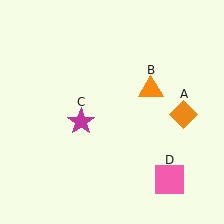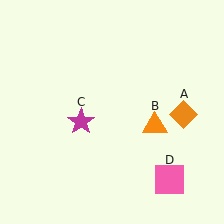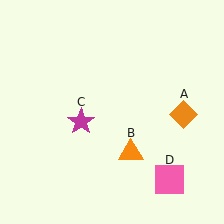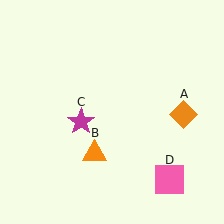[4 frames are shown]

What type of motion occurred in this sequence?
The orange triangle (object B) rotated clockwise around the center of the scene.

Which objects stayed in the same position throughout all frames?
Orange diamond (object A) and magenta star (object C) and pink square (object D) remained stationary.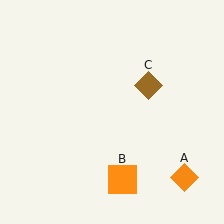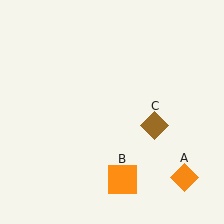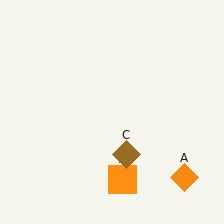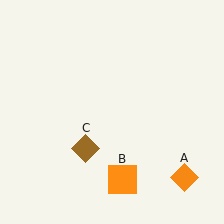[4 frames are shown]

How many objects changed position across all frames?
1 object changed position: brown diamond (object C).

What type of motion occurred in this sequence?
The brown diamond (object C) rotated clockwise around the center of the scene.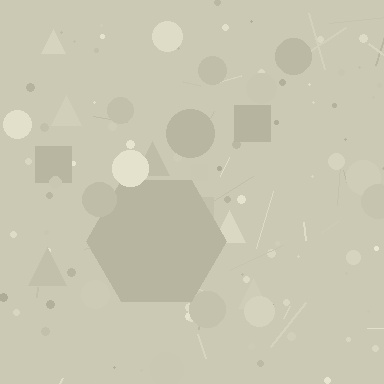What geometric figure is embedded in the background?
A hexagon is embedded in the background.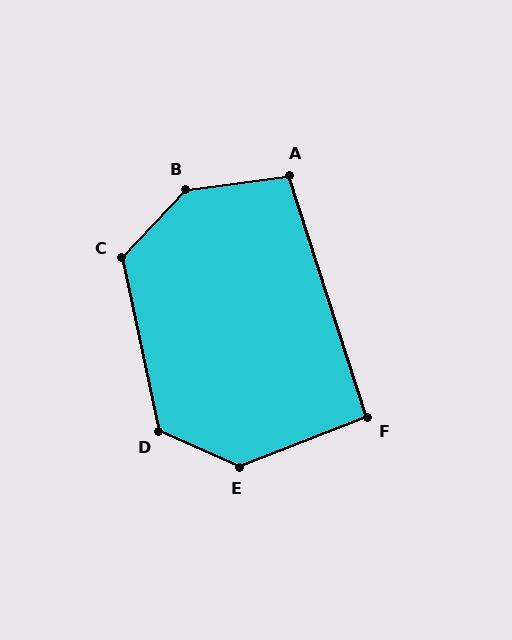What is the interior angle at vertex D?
Approximately 126 degrees (obtuse).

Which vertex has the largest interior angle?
B, at approximately 141 degrees.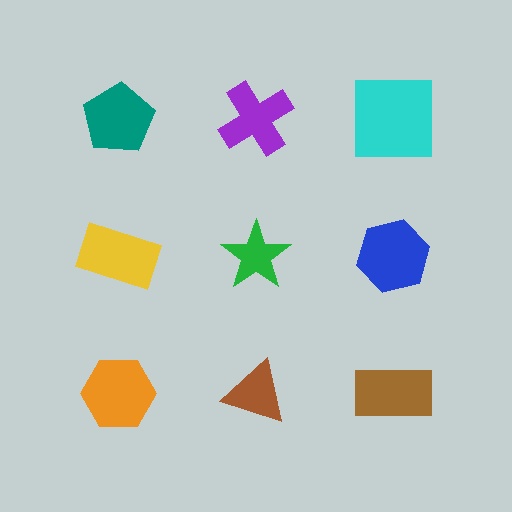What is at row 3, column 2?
A brown triangle.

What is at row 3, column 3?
A brown rectangle.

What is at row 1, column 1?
A teal pentagon.